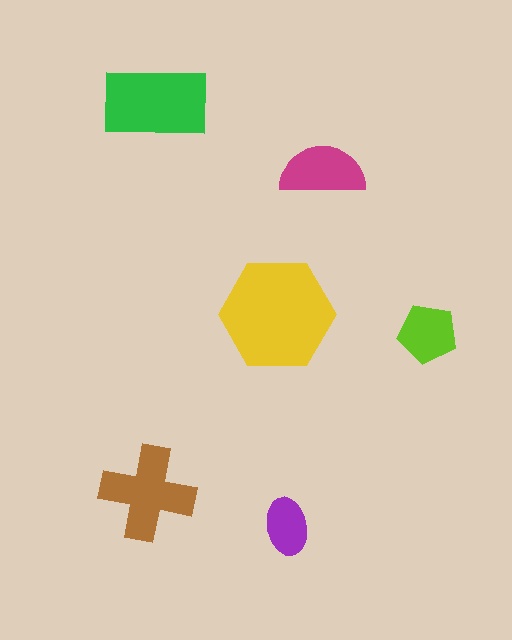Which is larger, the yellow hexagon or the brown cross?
The yellow hexagon.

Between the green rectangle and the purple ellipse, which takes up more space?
The green rectangle.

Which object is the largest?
The yellow hexagon.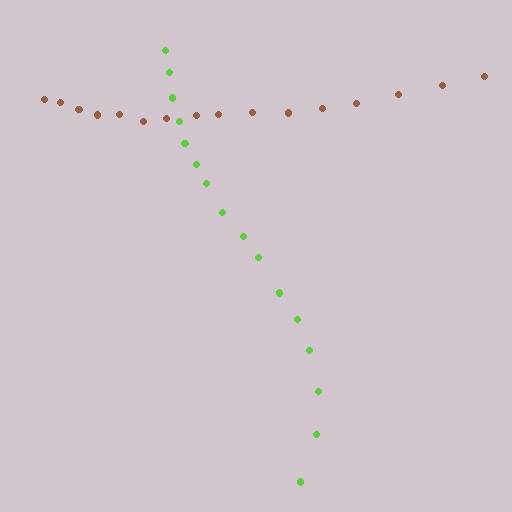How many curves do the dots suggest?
There are 2 distinct paths.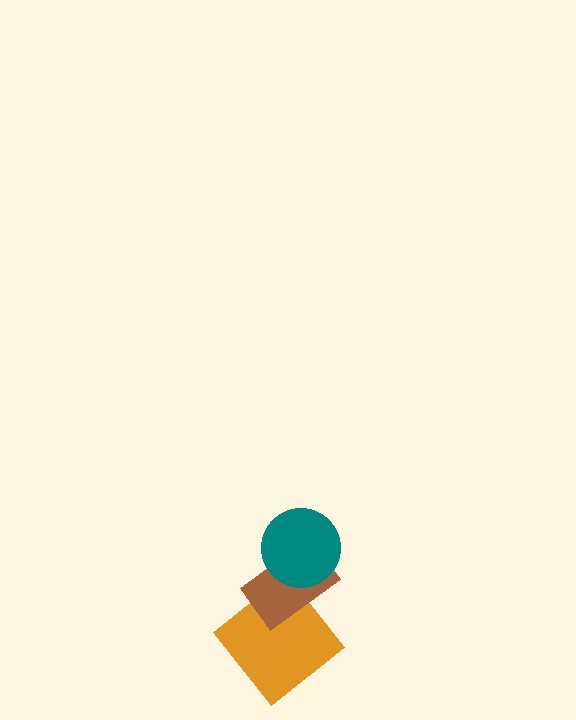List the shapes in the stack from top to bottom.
From top to bottom: the teal circle, the brown rectangle, the orange diamond.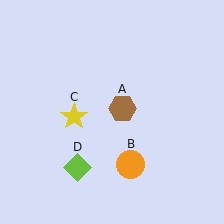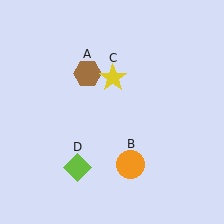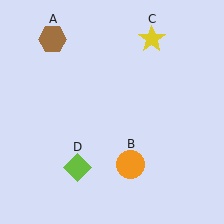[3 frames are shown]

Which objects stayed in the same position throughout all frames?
Orange circle (object B) and lime diamond (object D) remained stationary.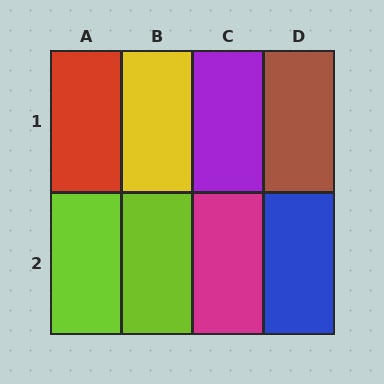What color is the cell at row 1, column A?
Red.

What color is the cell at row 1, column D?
Brown.